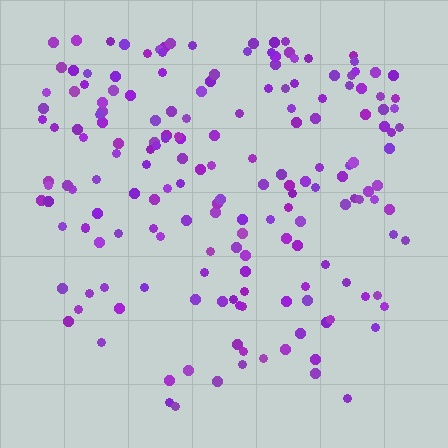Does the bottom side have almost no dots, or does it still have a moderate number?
Still a moderate number, just noticeably fewer than the top.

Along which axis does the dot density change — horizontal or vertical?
Vertical.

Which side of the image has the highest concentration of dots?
The top.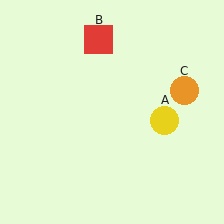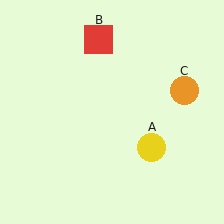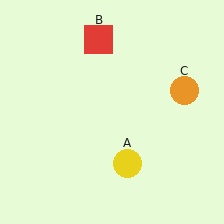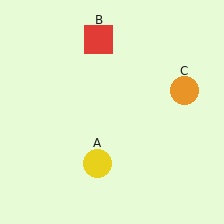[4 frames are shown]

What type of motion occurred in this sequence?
The yellow circle (object A) rotated clockwise around the center of the scene.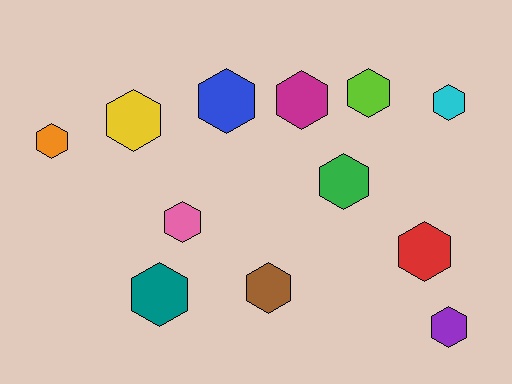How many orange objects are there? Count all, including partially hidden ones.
There is 1 orange object.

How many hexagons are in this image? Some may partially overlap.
There are 12 hexagons.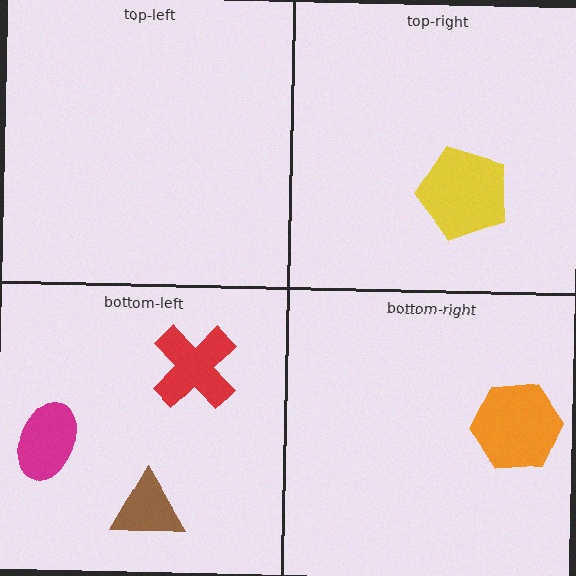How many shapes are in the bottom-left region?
3.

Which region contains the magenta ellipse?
The bottom-left region.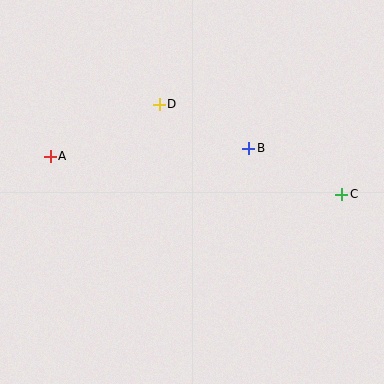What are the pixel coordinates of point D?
Point D is at (159, 104).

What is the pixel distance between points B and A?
The distance between B and A is 198 pixels.